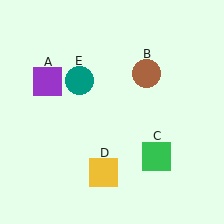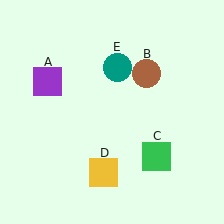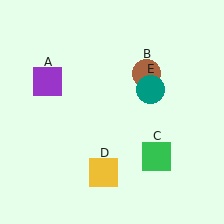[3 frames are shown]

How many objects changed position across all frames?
1 object changed position: teal circle (object E).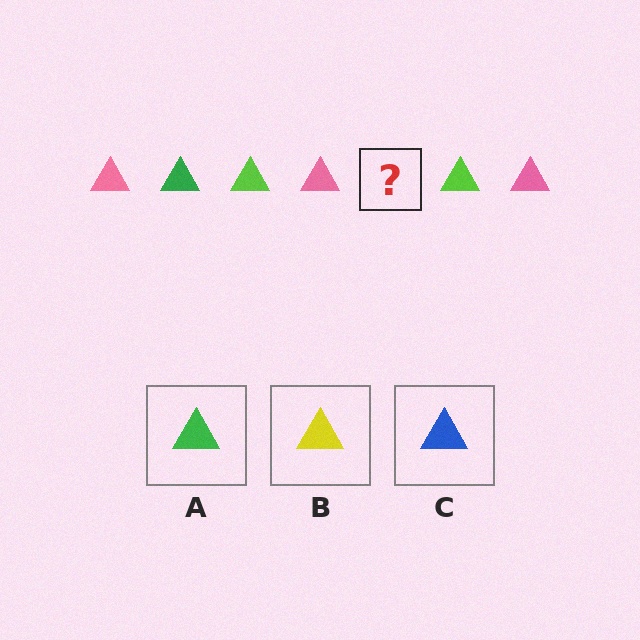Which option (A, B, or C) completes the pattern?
A.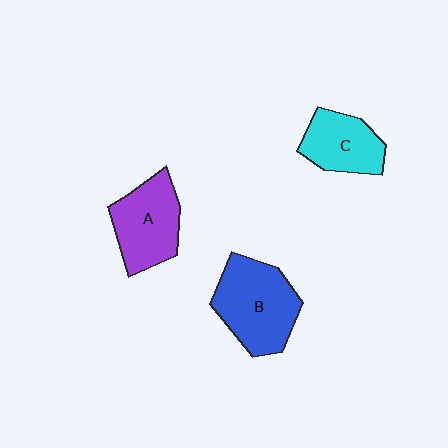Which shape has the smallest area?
Shape C (cyan).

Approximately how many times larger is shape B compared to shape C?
Approximately 1.5 times.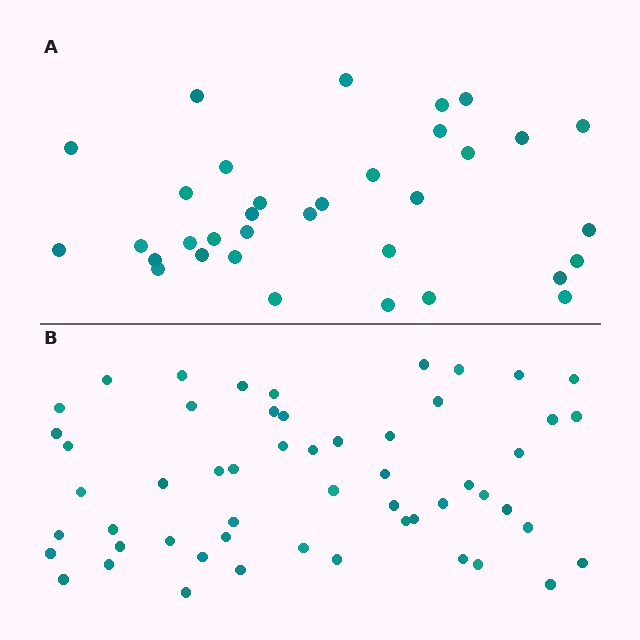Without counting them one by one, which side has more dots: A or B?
Region B (the bottom region) has more dots.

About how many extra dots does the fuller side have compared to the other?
Region B has approximately 20 more dots than region A.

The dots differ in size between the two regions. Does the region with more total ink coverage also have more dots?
No. Region A has more total ink coverage because its dots are larger, but region B actually contains more individual dots. Total area can be misleading — the number of items is what matters here.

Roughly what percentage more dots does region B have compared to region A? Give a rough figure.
About 60% more.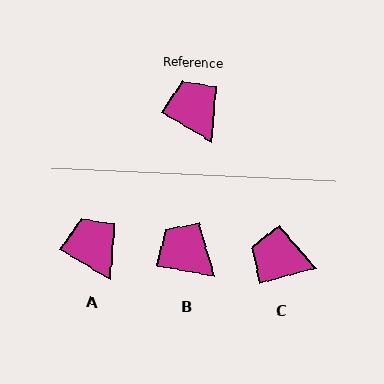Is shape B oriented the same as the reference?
No, it is off by about 20 degrees.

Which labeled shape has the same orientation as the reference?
A.